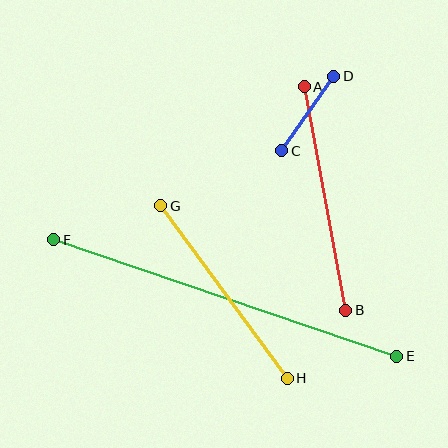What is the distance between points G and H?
The distance is approximately 214 pixels.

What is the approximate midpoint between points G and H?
The midpoint is at approximately (224, 292) pixels.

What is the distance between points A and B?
The distance is approximately 228 pixels.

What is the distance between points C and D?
The distance is approximately 91 pixels.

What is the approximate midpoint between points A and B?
The midpoint is at approximately (325, 198) pixels.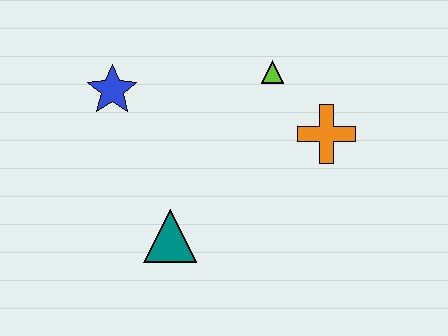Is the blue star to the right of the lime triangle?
No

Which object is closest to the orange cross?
The lime triangle is closest to the orange cross.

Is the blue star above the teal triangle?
Yes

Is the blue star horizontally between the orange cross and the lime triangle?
No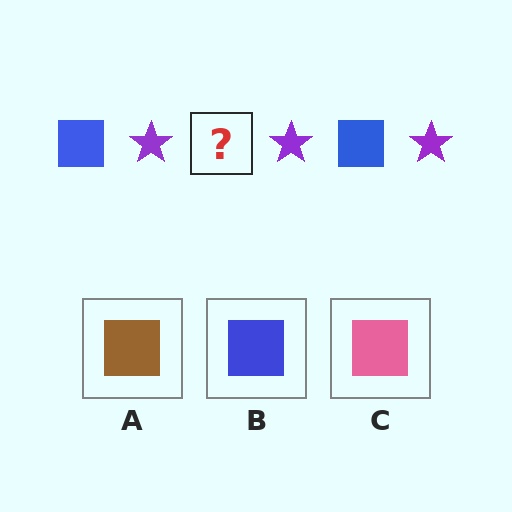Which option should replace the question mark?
Option B.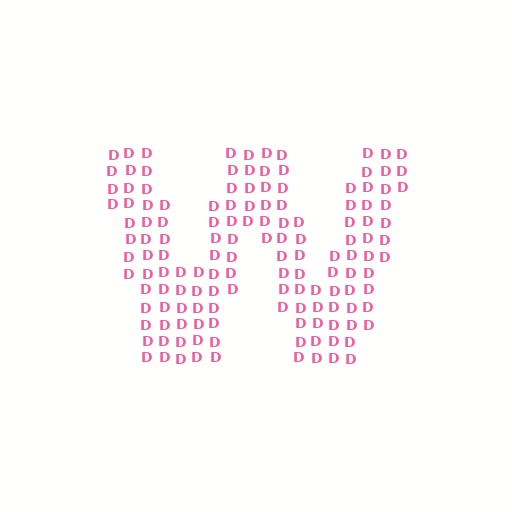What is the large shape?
The large shape is the letter W.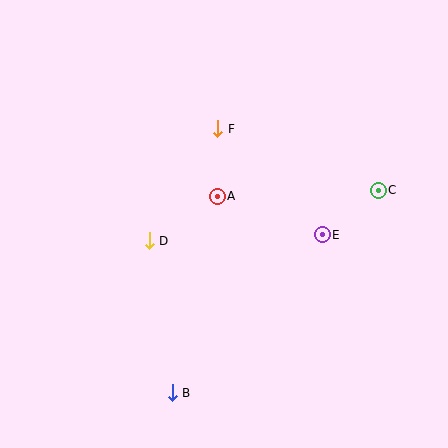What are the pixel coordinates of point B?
Point B is at (172, 393).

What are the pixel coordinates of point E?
Point E is at (322, 235).